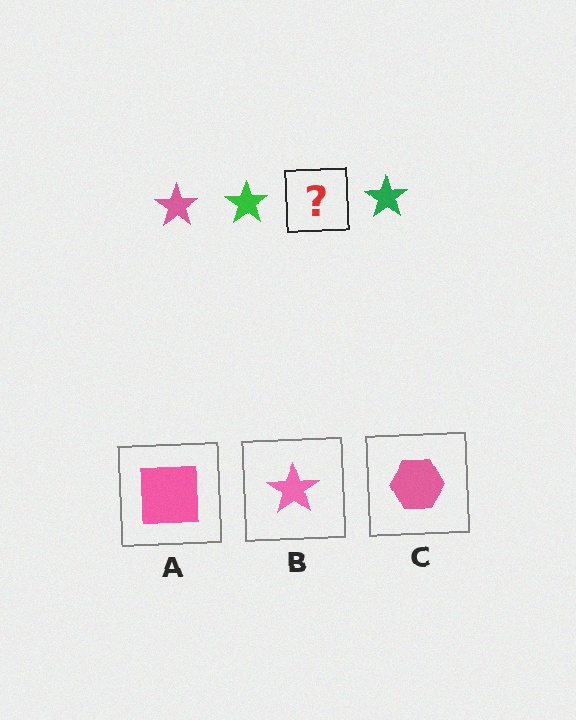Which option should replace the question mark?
Option B.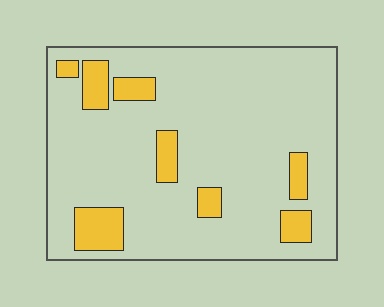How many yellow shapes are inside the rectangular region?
8.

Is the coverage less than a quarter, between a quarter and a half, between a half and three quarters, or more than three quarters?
Less than a quarter.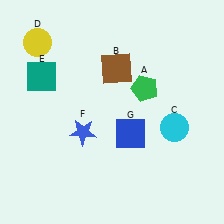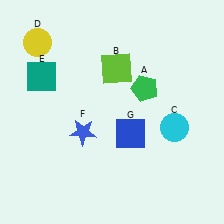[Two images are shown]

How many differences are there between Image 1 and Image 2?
There is 1 difference between the two images.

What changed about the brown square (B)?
In Image 1, B is brown. In Image 2, it changed to lime.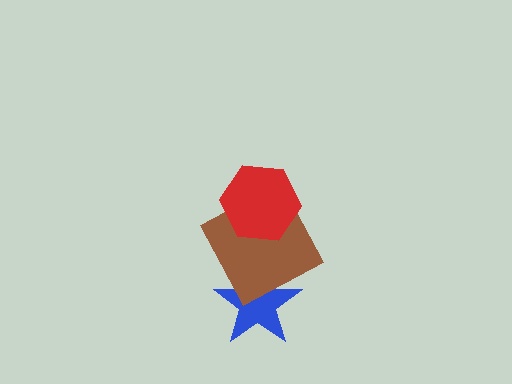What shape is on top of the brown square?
The red hexagon is on top of the brown square.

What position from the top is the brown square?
The brown square is 2nd from the top.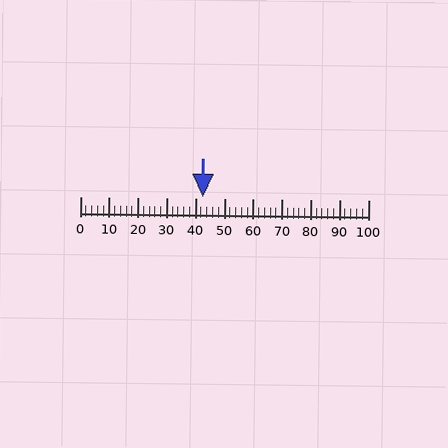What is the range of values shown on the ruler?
The ruler shows values from 0 to 100.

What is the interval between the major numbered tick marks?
The major tick marks are spaced 10 units apart.